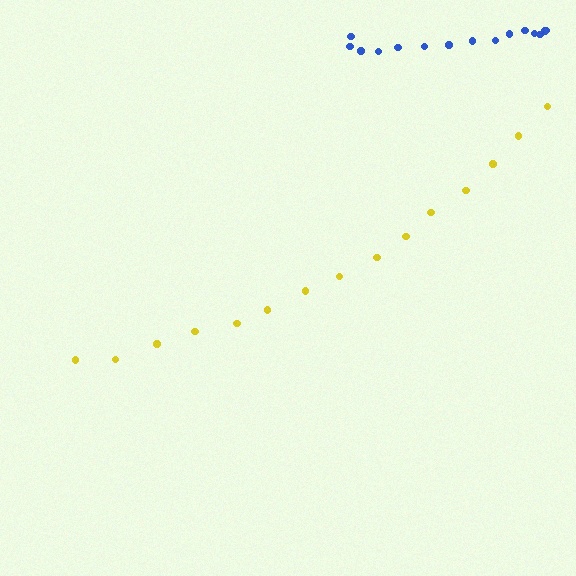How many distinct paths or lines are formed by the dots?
There are 2 distinct paths.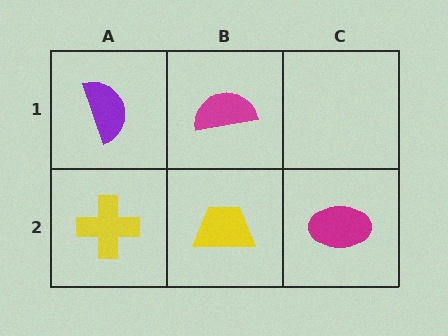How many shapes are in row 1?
2 shapes.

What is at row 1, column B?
A magenta semicircle.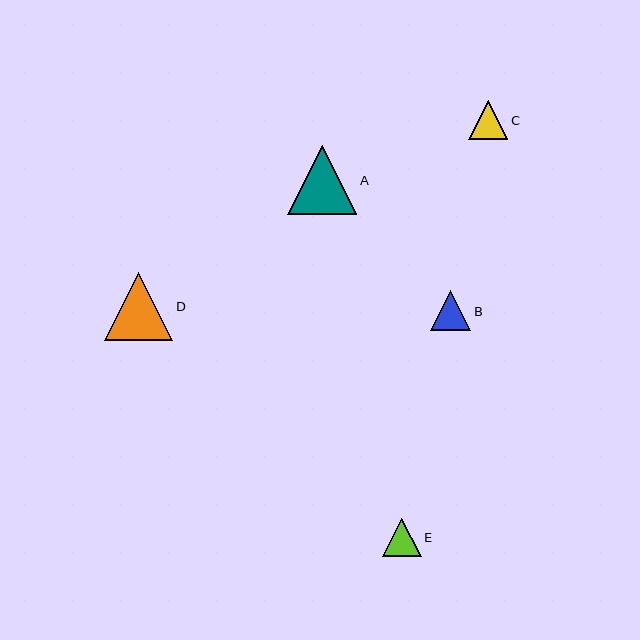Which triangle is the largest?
Triangle A is the largest with a size of approximately 69 pixels.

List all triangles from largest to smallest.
From largest to smallest: A, D, B, C, E.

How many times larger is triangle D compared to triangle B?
Triangle D is approximately 1.7 times the size of triangle B.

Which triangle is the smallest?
Triangle E is the smallest with a size of approximately 38 pixels.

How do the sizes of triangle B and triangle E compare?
Triangle B and triangle E are approximately the same size.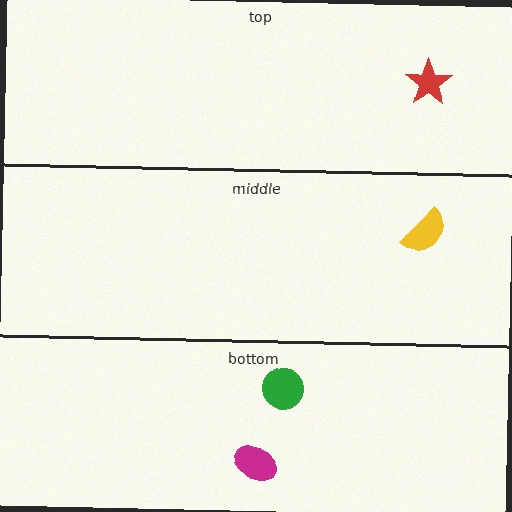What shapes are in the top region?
The red star.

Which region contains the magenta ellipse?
The bottom region.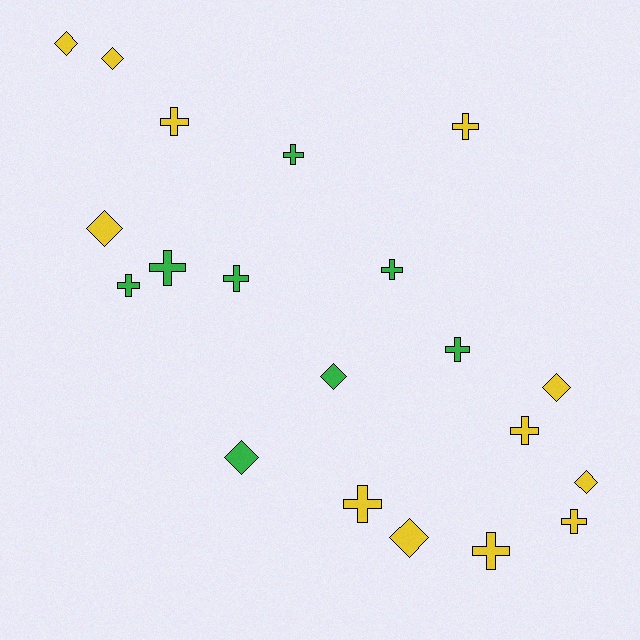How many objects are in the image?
There are 20 objects.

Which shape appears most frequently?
Cross, with 12 objects.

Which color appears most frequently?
Yellow, with 12 objects.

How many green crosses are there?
There are 6 green crosses.